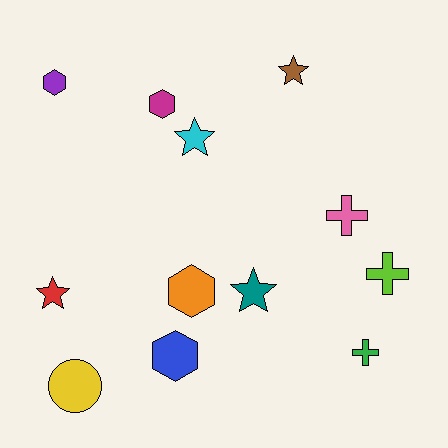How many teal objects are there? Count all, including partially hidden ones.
There is 1 teal object.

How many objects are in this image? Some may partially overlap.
There are 12 objects.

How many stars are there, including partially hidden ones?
There are 4 stars.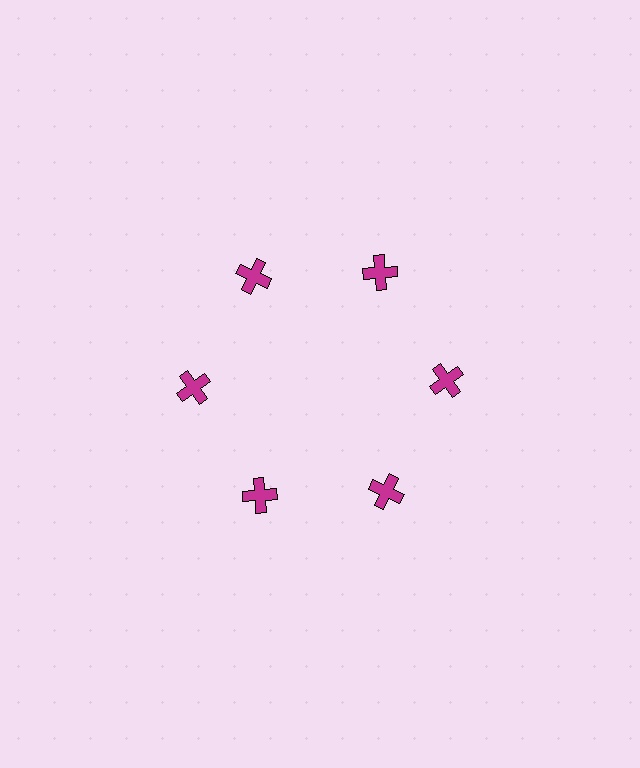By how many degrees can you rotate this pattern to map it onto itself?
The pattern maps onto itself every 60 degrees of rotation.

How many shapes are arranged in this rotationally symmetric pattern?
There are 6 shapes, arranged in 6 groups of 1.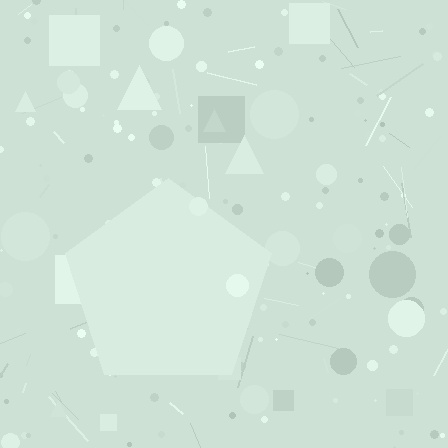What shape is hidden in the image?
A pentagon is hidden in the image.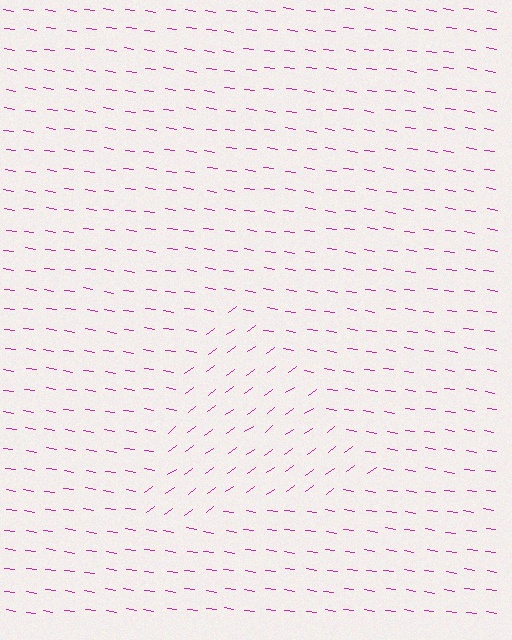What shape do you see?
I see a triangle.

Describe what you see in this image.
The image is filled with small magenta line segments. A triangle region in the image has lines oriented differently from the surrounding lines, creating a visible texture boundary.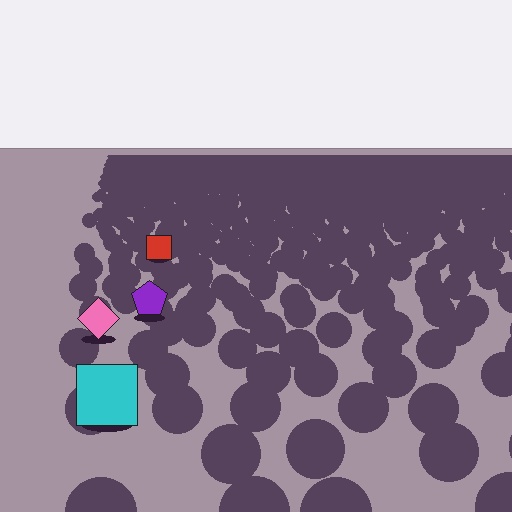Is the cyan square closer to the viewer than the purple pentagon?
Yes. The cyan square is closer — you can tell from the texture gradient: the ground texture is coarser near it.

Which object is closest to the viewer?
The cyan square is closest. The texture marks near it are larger and more spread out.